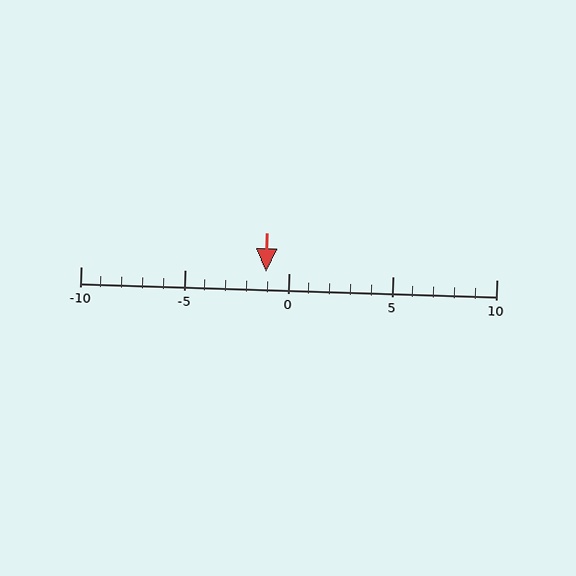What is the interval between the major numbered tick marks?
The major tick marks are spaced 5 units apart.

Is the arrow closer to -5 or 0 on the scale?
The arrow is closer to 0.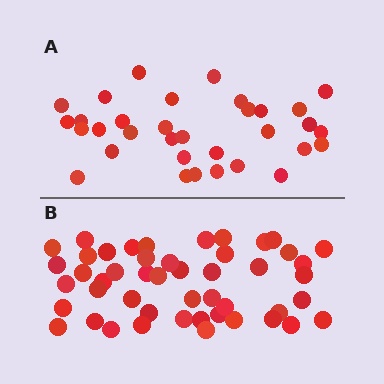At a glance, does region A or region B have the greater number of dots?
Region B (the bottom region) has more dots.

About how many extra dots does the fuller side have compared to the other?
Region B has approximately 15 more dots than region A.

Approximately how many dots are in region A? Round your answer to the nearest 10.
About 30 dots. (The exact count is 33, which rounds to 30.)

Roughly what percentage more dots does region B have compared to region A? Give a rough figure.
About 45% more.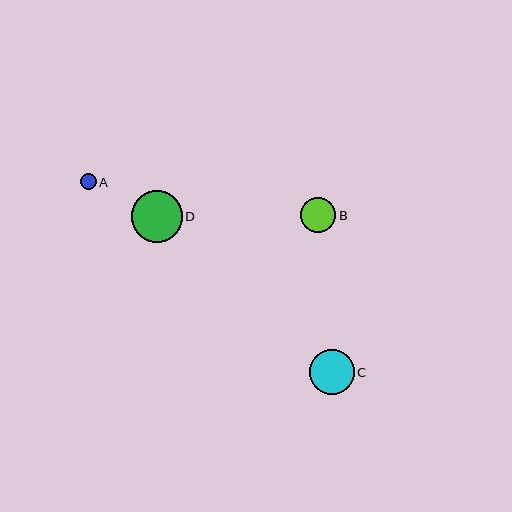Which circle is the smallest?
Circle A is the smallest with a size of approximately 16 pixels.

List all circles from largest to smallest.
From largest to smallest: D, C, B, A.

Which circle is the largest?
Circle D is the largest with a size of approximately 51 pixels.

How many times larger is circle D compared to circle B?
Circle D is approximately 1.4 times the size of circle B.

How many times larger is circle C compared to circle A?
Circle C is approximately 2.8 times the size of circle A.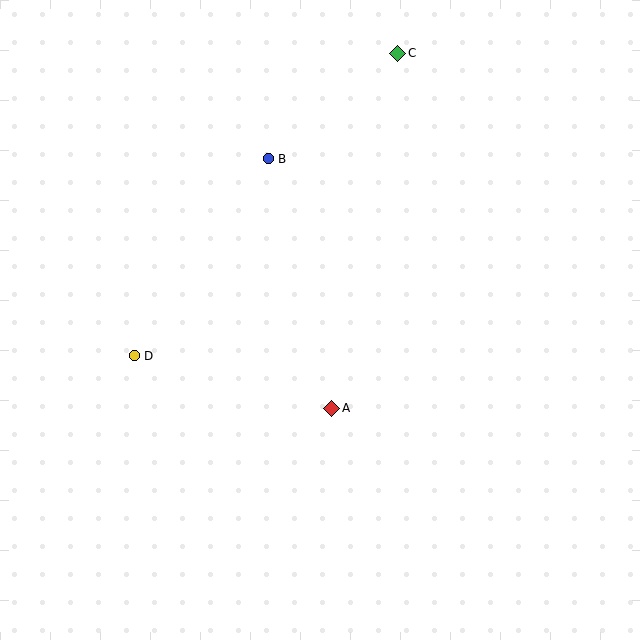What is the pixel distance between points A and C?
The distance between A and C is 361 pixels.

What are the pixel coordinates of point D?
Point D is at (134, 356).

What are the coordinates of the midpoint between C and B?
The midpoint between C and B is at (333, 106).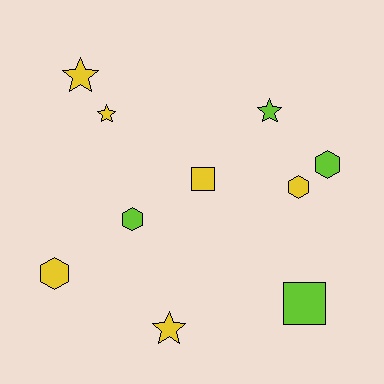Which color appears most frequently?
Yellow, with 6 objects.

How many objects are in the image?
There are 10 objects.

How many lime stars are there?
There is 1 lime star.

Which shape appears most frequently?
Star, with 4 objects.